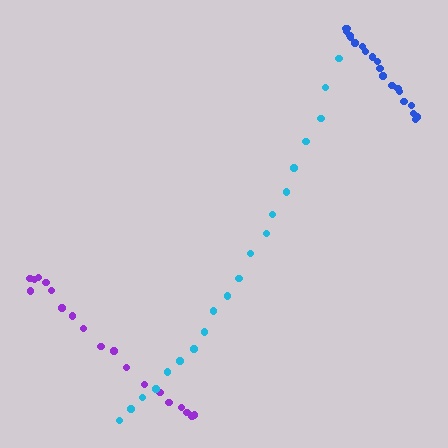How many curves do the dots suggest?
There are 3 distinct paths.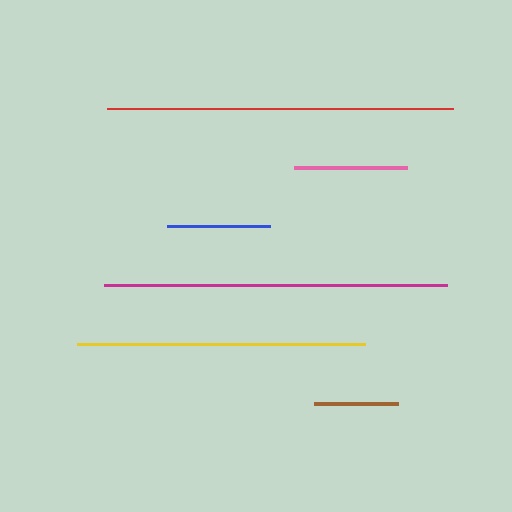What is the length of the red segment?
The red segment is approximately 346 pixels long.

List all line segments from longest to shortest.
From longest to shortest: red, magenta, yellow, pink, blue, brown.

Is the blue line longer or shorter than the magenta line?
The magenta line is longer than the blue line.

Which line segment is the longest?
The red line is the longest at approximately 346 pixels.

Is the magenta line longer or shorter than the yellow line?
The magenta line is longer than the yellow line.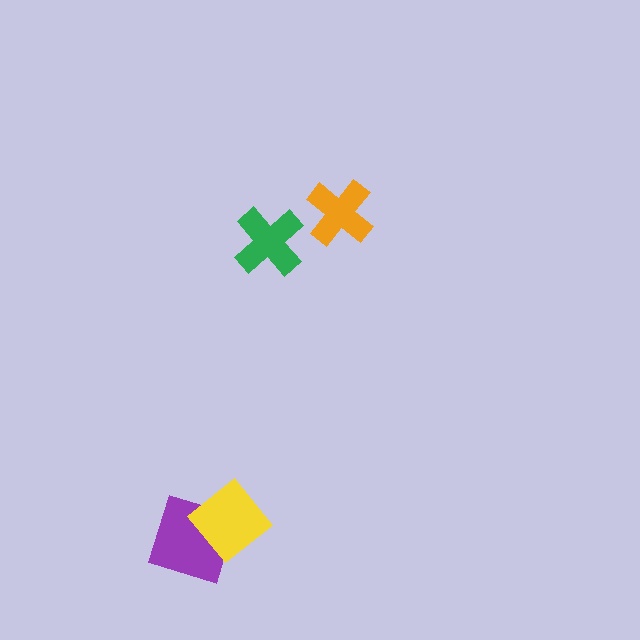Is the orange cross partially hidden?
No, no other shape covers it.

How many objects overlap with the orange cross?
0 objects overlap with the orange cross.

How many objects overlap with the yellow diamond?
1 object overlaps with the yellow diamond.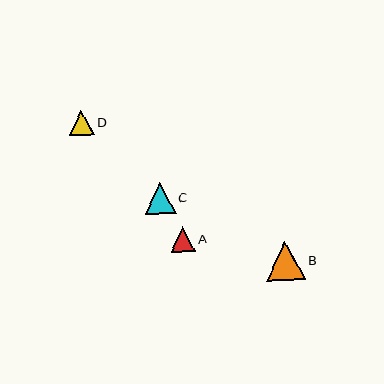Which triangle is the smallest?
Triangle A is the smallest with a size of approximately 24 pixels.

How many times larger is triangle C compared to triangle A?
Triangle C is approximately 1.3 times the size of triangle A.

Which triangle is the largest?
Triangle B is the largest with a size of approximately 39 pixels.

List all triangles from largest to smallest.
From largest to smallest: B, C, D, A.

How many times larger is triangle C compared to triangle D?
Triangle C is approximately 1.2 times the size of triangle D.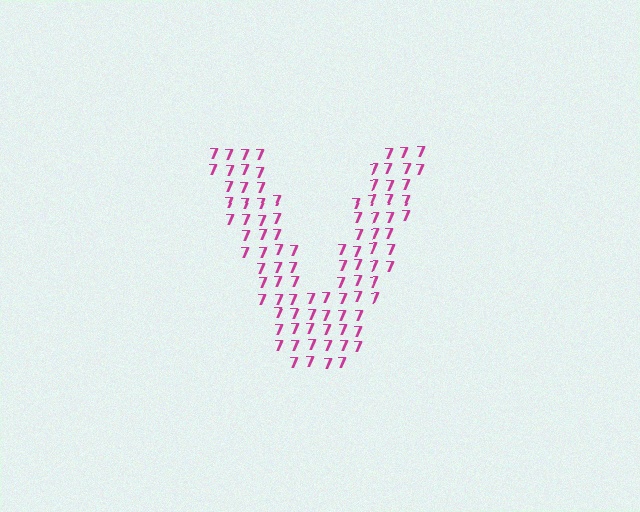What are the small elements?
The small elements are digit 7's.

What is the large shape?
The large shape is the letter V.